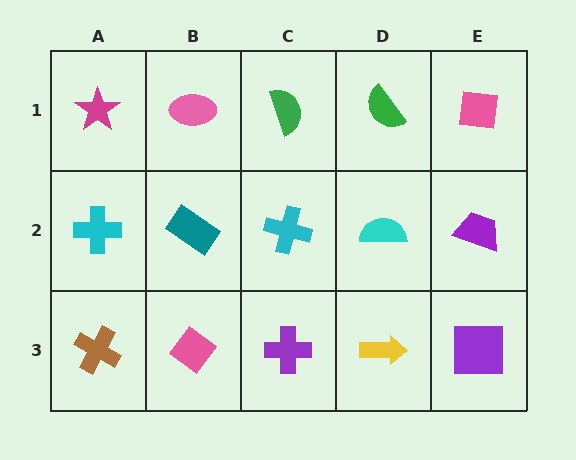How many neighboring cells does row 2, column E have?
3.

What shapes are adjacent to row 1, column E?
A purple trapezoid (row 2, column E), a green semicircle (row 1, column D).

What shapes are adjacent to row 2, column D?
A green semicircle (row 1, column D), a yellow arrow (row 3, column D), a cyan cross (row 2, column C), a purple trapezoid (row 2, column E).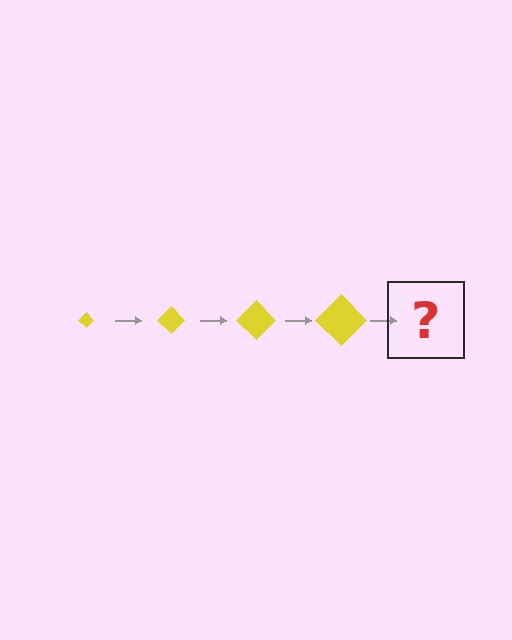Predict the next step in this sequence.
The next step is a yellow diamond, larger than the previous one.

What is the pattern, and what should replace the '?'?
The pattern is that the diamond gets progressively larger each step. The '?' should be a yellow diamond, larger than the previous one.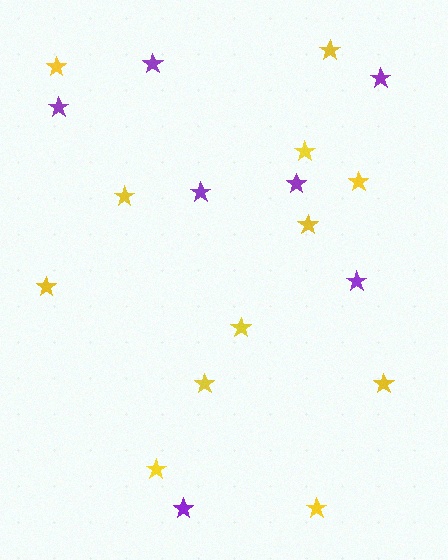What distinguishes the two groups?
There are 2 groups: one group of purple stars (7) and one group of yellow stars (12).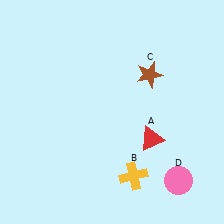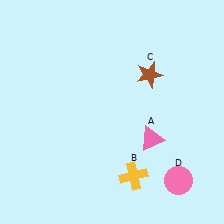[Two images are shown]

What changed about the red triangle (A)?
In Image 1, A is red. In Image 2, it changed to pink.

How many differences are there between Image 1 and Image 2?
There is 1 difference between the two images.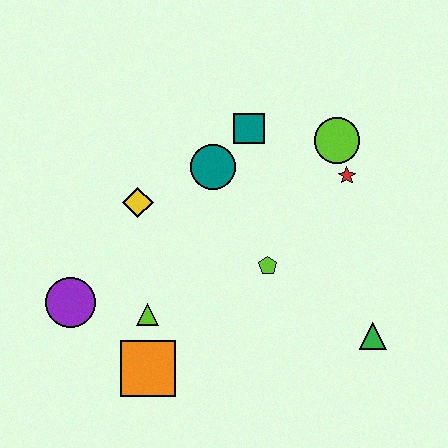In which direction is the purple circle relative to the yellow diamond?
The purple circle is below the yellow diamond.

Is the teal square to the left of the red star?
Yes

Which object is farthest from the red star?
The purple circle is farthest from the red star.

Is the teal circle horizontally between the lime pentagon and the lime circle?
No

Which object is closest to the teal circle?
The teal square is closest to the teal circle.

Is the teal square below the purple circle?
No